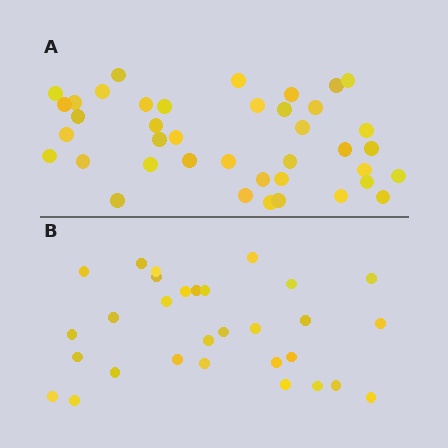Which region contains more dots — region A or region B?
Region A (the top region) has more dots.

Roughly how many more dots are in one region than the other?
Region A has roughly 10 or so more dots than region B.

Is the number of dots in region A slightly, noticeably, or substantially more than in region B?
Region A has noticeably more, but not dramatically so. The ratio is roughly 1.3 to 1.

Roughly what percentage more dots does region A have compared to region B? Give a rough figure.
About 35% more.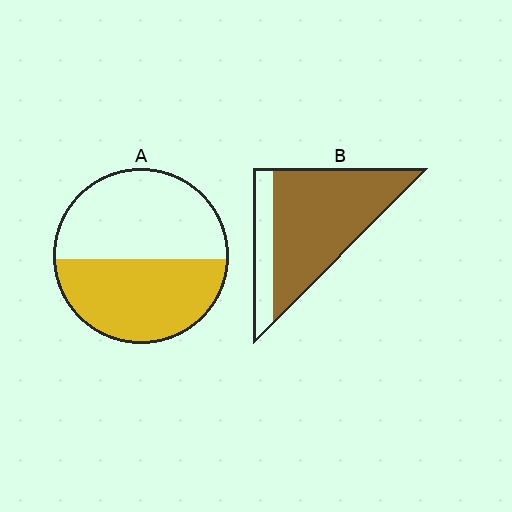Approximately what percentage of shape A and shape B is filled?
A is approximately 50% and B is approximately 80%.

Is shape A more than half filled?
Roughly half.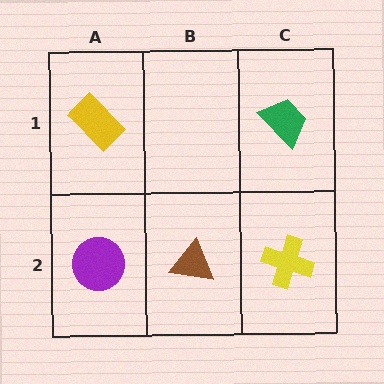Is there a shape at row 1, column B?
No, that cell is empty.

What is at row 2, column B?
A brown triangle.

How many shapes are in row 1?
2 shapes.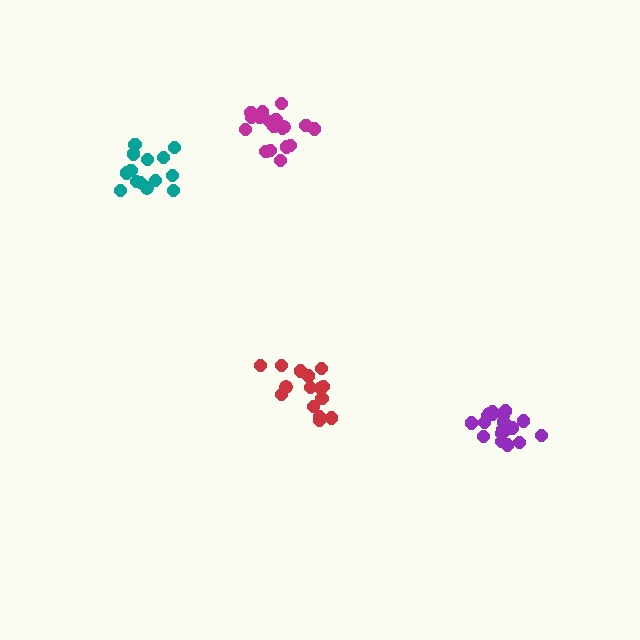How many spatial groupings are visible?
There are 4 spatial groupings.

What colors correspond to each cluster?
The clusters are colored: red, teal, purple, magenta.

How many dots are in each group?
Group 1: 15 dots, Group 2: 14 dots, Group 3: 20 dots, Group 4: 19 dots (68 total).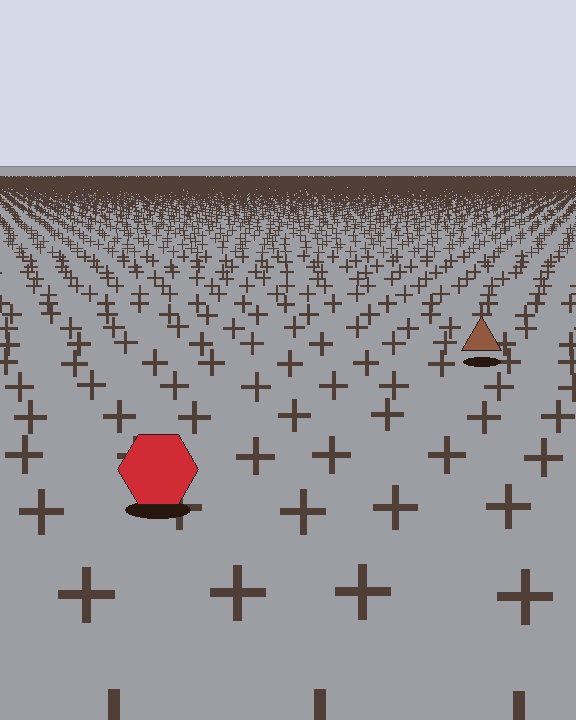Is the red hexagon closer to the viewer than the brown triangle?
Yes. The red hexagon is closer — you can tell from the texture gradient: the ground texture is coarser near it.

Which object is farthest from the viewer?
The brown triangle is farthest from the viewer. It appears smaller and the ground texture around it is denser.